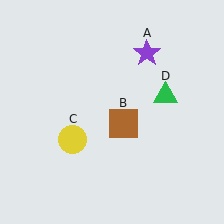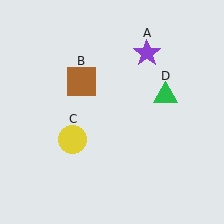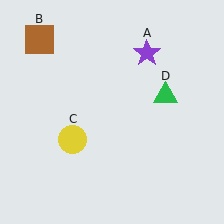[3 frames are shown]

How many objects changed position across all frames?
1 object changed position: brown square (object B).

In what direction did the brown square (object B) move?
The brown square (object B) moved up and to the left.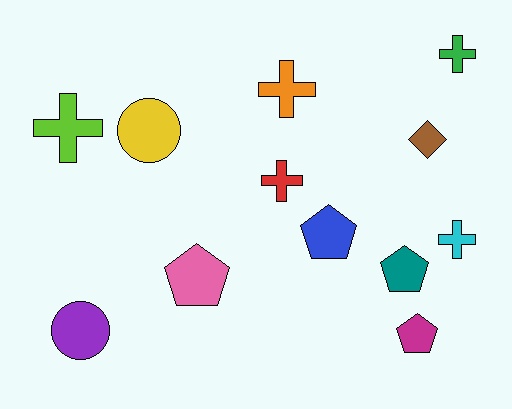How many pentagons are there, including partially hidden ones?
There are 4 pentagons.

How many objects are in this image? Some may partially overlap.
There are 12 objects.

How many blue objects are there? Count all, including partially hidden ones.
There is 1 blue object.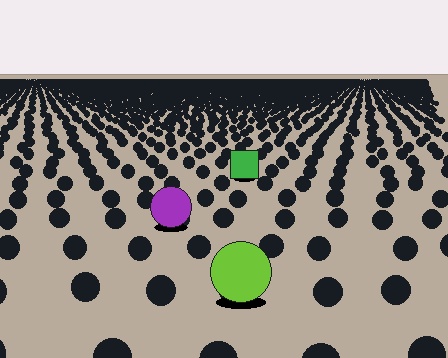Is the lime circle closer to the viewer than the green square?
Yes. The lime circle is closer — you can tell from the texture gradient: the ground texture is coarser near it.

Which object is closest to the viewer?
The lime circle is closest. The texture marks near it are larger and more spread out.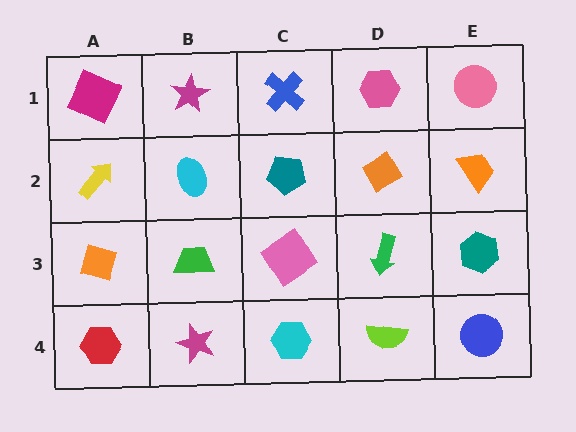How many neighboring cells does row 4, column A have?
2.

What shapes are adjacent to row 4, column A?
An orange diamond (row 3, column A), a magenta star (row 4, column B).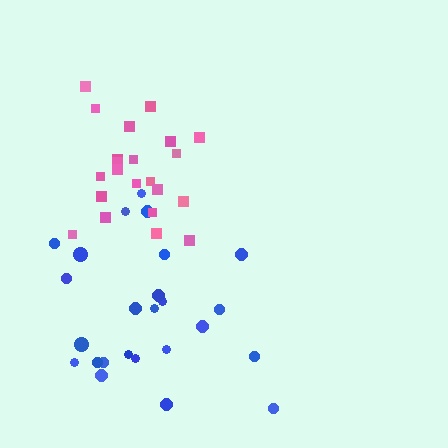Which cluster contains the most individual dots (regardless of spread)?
Blue (25).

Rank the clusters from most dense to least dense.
pink, blue.